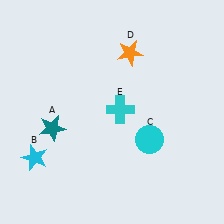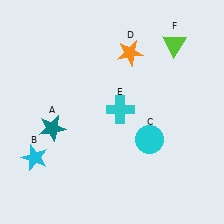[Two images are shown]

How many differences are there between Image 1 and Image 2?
There is 1 difference between the two images.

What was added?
A lime triangle (F) was added in Image 2.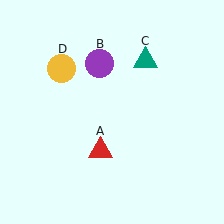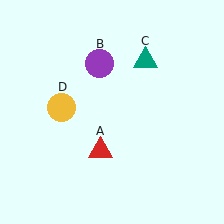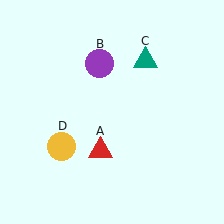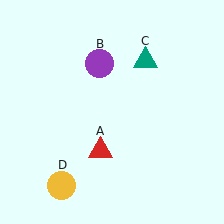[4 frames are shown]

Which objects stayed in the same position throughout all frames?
Red triangle (object A) and purple circle (object B) and teal triangle (object C) remained stationary.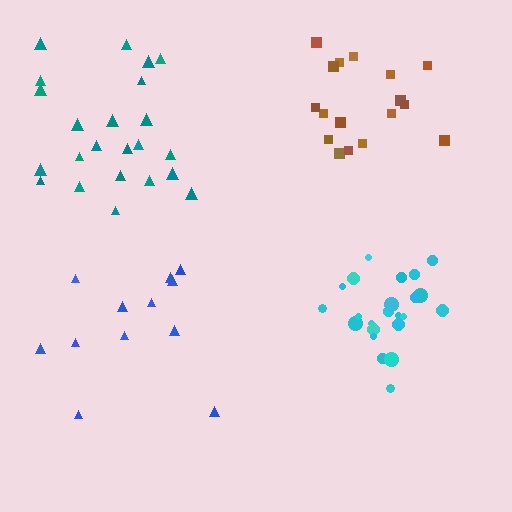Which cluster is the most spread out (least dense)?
Blue.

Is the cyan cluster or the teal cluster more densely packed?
Cyan.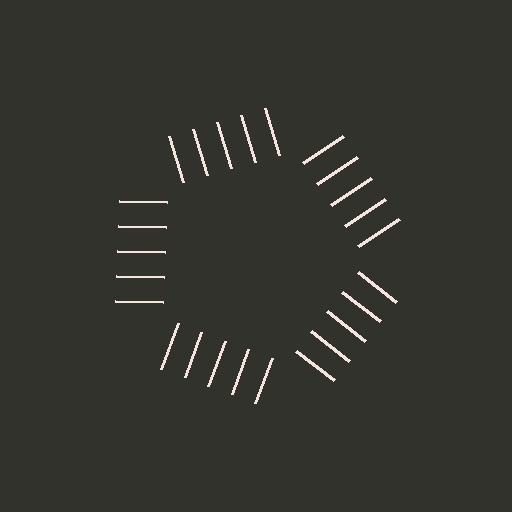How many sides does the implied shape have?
5 sides — the line-ends trace a pentagon.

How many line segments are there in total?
25 — 5 along each of the 5 edges.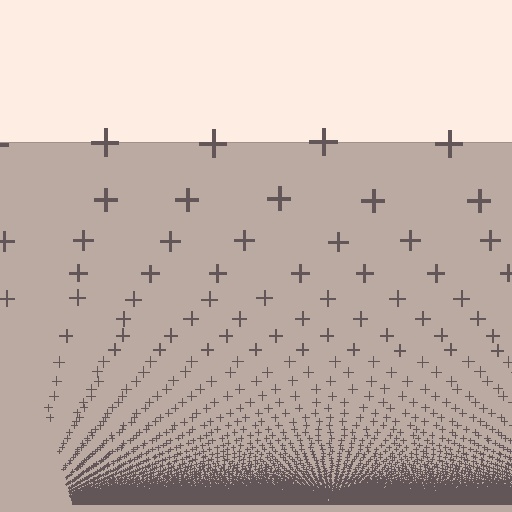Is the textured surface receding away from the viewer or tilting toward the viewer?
The surface appears to tilt toward the viewer. Texture elements get larger and sparser toward the top.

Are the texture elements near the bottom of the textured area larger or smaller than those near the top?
Smaller. The gradient is inverted — elements near the bottom are smaller and denser.